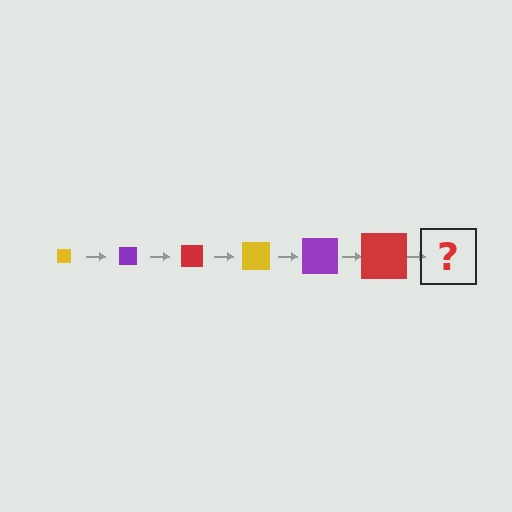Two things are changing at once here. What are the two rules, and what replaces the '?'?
The two rules are that the square grows larger each step and the color cycles through yellow, purple, and red. The '?' should be a yellow square, larger than the previous one.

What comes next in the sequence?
The next element should be a yellow square, larger than the previous one.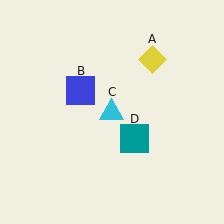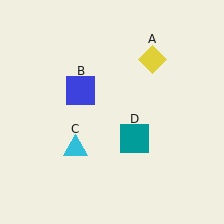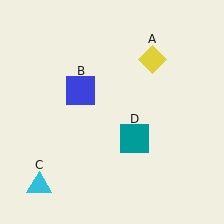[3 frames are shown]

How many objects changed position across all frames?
1 object changed position: cyan triangle (object C).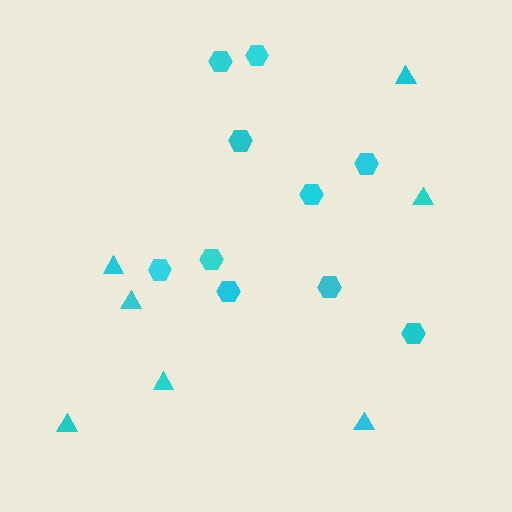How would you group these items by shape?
There are 2 groups: one group of hexagons (10) and one group of triangles (7).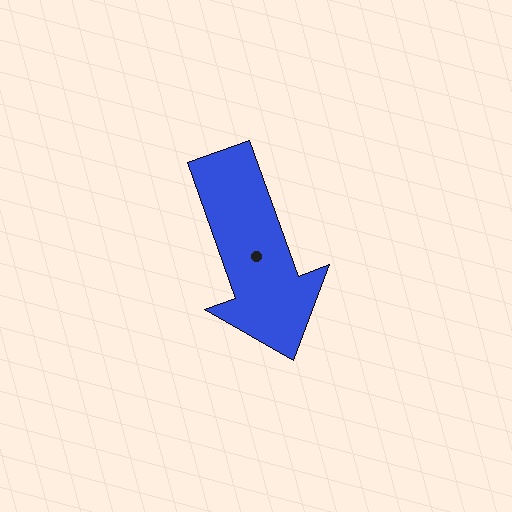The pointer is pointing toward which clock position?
Roughly 5 o'clock.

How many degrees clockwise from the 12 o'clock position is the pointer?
Approximately 160 degrees.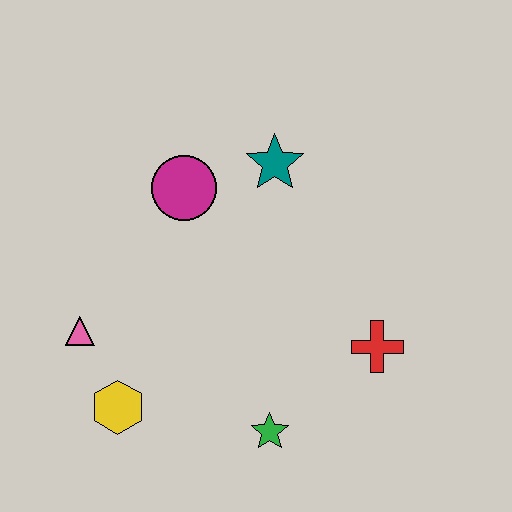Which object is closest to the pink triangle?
The yellow hexagon is closest to the pink triangle.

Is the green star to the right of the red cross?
No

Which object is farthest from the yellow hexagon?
The teal star is farthest from the yellow hexagon.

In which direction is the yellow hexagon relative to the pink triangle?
The yellow hexagon is below the pink triangle.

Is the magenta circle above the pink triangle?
Yes